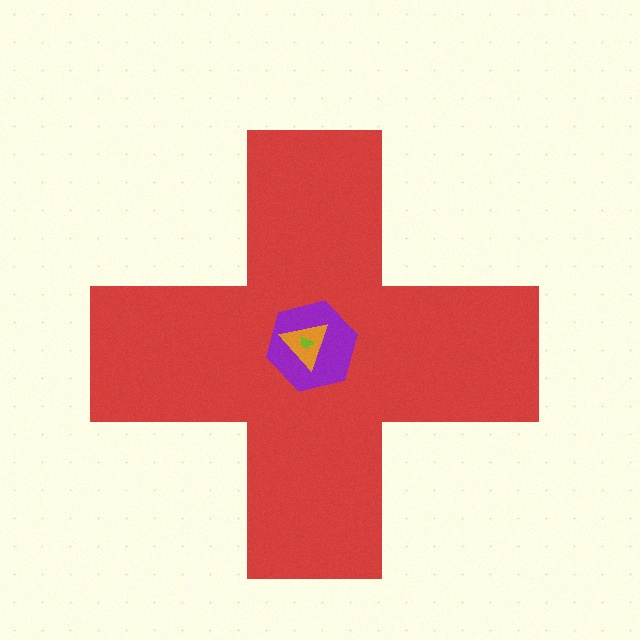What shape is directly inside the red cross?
The purple hexagon.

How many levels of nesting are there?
4.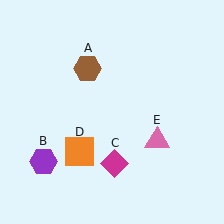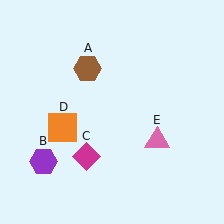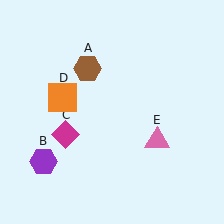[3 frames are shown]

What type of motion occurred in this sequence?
The magenta diamond (object C), orange square (object D) rotated clockwise around the center of the scene.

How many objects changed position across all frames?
2 objects changed position: magenta diamond (object C), orange square (object D).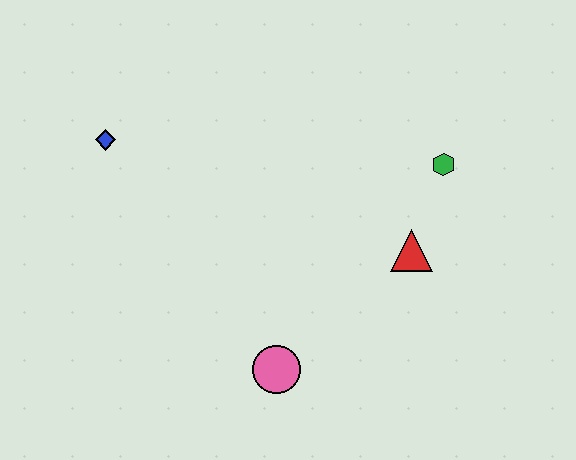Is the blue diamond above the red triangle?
Yes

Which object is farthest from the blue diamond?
The green hexagon is farthest from the blue diamond.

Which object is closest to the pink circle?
The red triangle is closest to the pink circle.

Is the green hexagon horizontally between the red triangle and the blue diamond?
No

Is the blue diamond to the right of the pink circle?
No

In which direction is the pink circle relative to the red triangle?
The pink circle is to the left of the red triangle.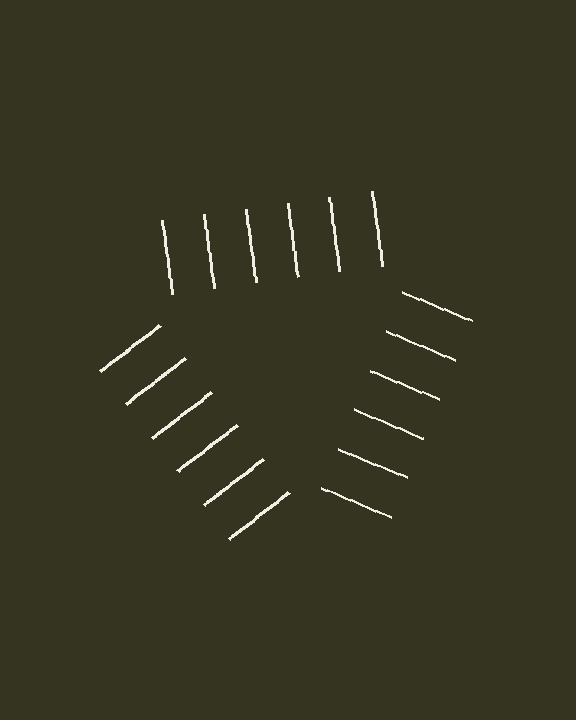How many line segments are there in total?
18 — 6 along each of the 3 edges.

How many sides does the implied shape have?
3 sides — the line-ends trace a triangle.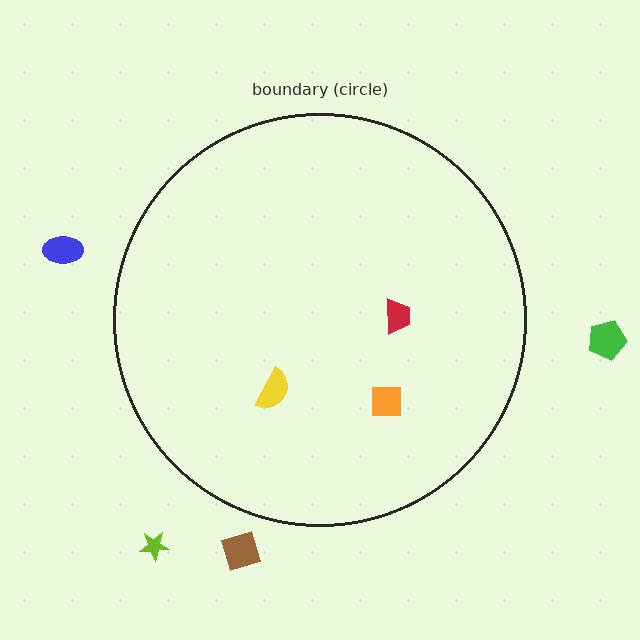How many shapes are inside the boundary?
3 inside, 4 outside.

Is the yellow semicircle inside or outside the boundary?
Inside.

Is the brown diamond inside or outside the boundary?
Outside.